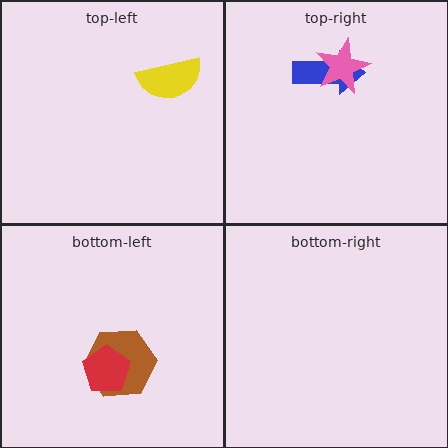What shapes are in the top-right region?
The blue arrow, the pink star.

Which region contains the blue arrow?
The top-right region.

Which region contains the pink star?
The top-right region.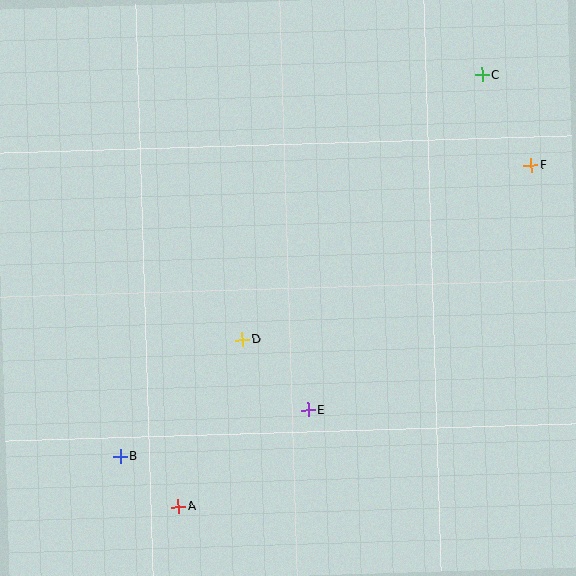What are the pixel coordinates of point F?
Point F is at (531, 165).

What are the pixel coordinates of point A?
Point A is at (179, 507).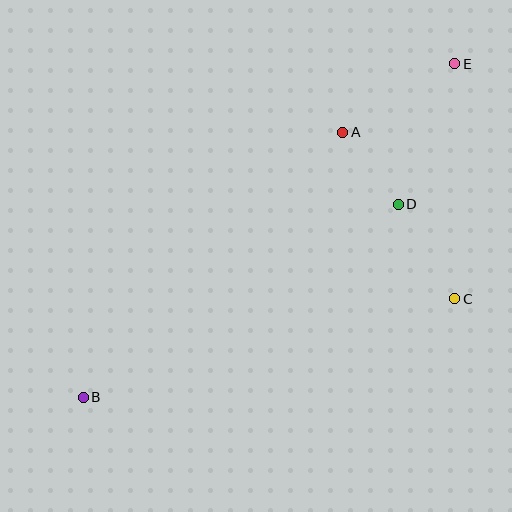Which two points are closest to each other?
Points A and D are closest to each other.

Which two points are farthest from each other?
Points B and E are farthest from each other.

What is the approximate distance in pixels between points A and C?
The distance between A and C is approximately 201 pixels.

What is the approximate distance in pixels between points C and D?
The distance between C and D is approximately 110 pixels.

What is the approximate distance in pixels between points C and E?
The distance between C and E is approximately 235 pixels.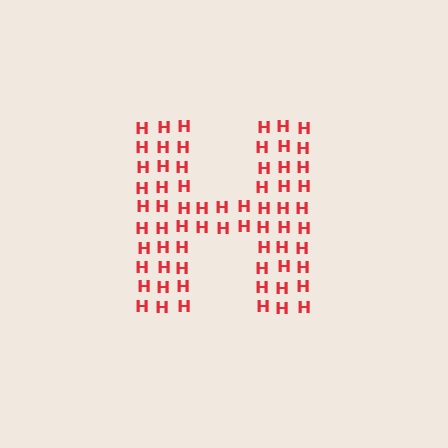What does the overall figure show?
The overall figure shows the letter H.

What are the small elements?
The small elements are letter H's.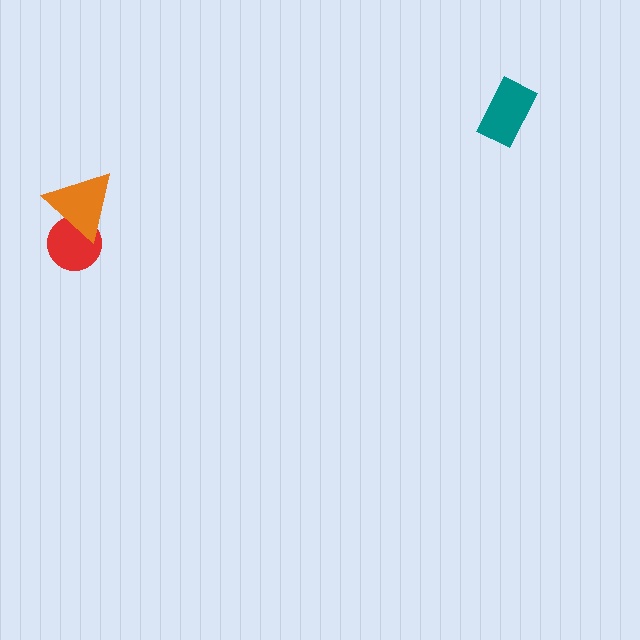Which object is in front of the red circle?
The orange triangle is in front of the red circle.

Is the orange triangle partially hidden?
No, no other shape covers it.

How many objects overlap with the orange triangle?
1 object overlaps with the orange triangle.